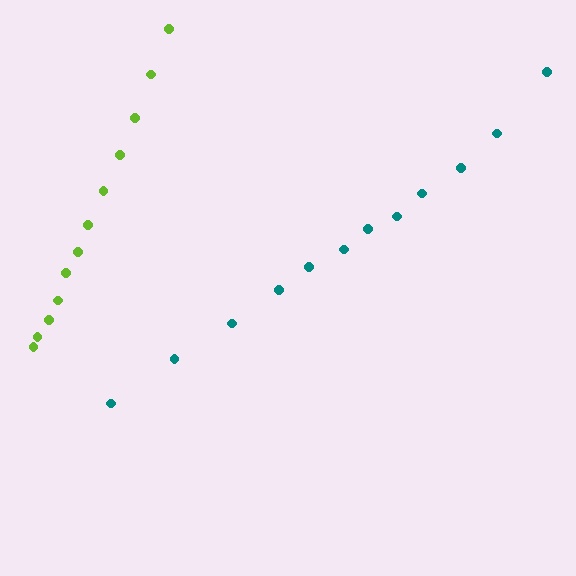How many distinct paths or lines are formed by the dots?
There are 2 distinct paths.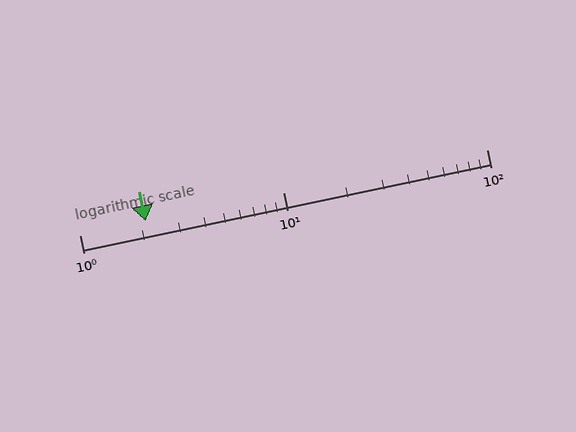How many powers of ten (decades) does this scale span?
The scale spans 2 decades, from 1 to 100.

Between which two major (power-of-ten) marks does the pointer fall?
The pointer is between 1 and 10.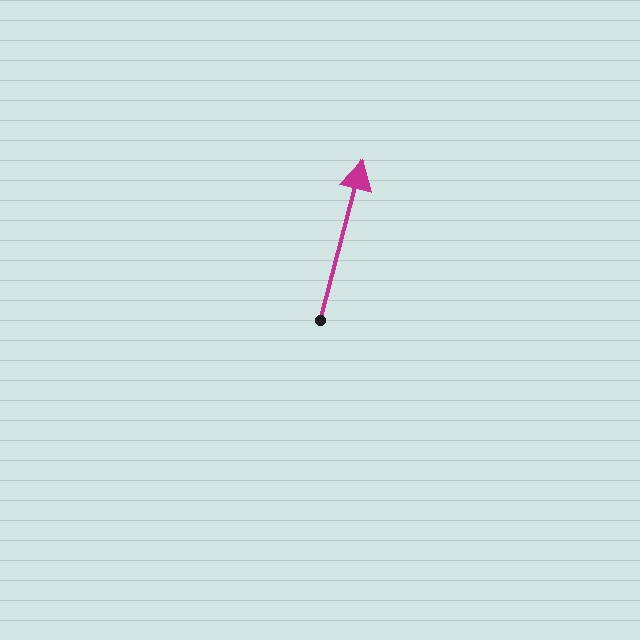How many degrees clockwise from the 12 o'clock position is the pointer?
Approximately 15 degrees.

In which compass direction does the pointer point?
North.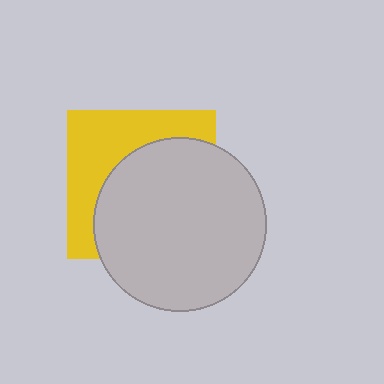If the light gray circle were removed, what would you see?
You would see the complete yellow square.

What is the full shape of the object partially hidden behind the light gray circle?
The partially hidden object is a yellow square.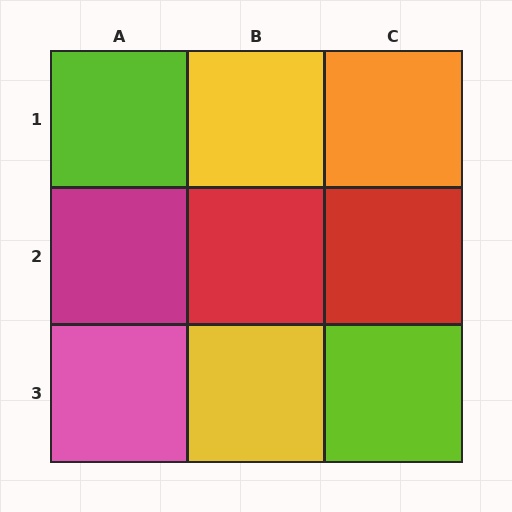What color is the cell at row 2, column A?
Magenta.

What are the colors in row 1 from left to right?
Lime, yellow, orange.